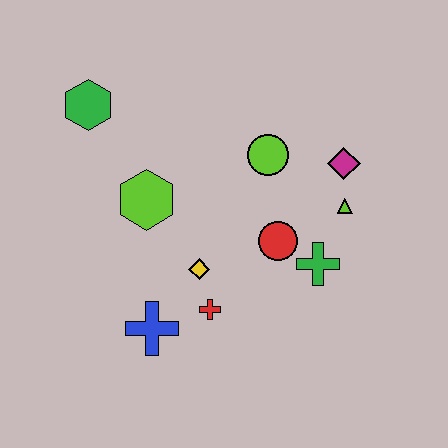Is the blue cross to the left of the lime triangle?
Yes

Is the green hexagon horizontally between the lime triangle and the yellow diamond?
No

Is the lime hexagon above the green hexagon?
No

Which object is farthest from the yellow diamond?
The green hexagon is farthest from the yellow diamond.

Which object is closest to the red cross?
The yellow diamond is closest to the red cross.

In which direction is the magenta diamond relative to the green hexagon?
The magenta diamond is to the right of the green hexagon.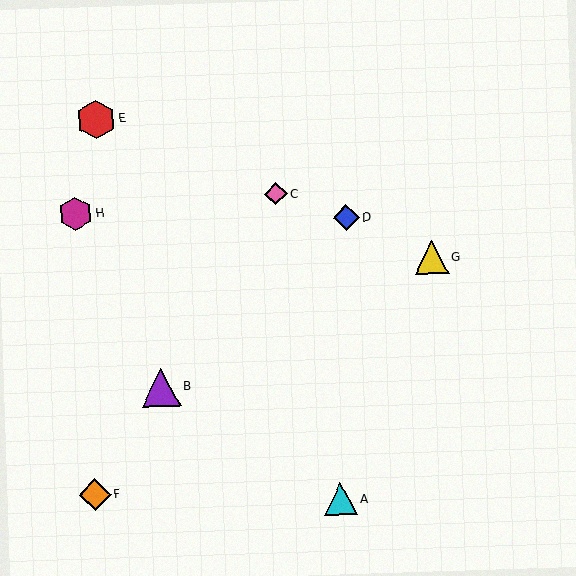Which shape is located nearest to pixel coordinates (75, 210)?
The magenta hexagon (labeled H) at (75, 214) is nearest to that location.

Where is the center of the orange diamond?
The center of the orange diamond is at (95, 495).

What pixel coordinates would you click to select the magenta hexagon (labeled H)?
Click at (75, 214) to select the magenta hexagon H.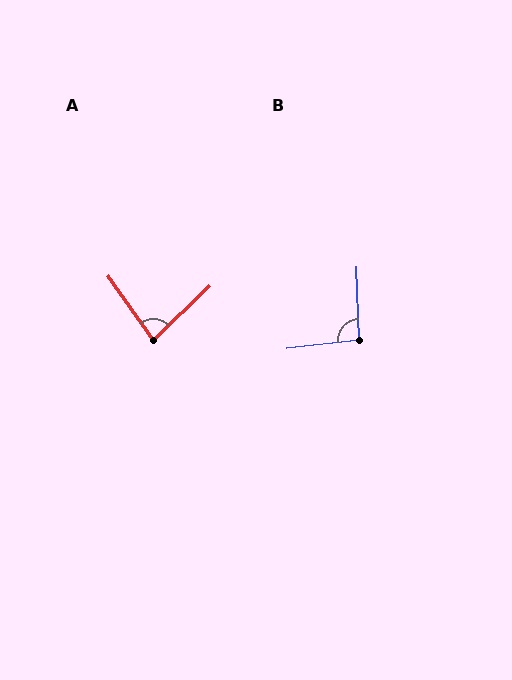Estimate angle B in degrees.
Approximately 95 degrees.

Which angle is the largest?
B, at approximately 95 degrees.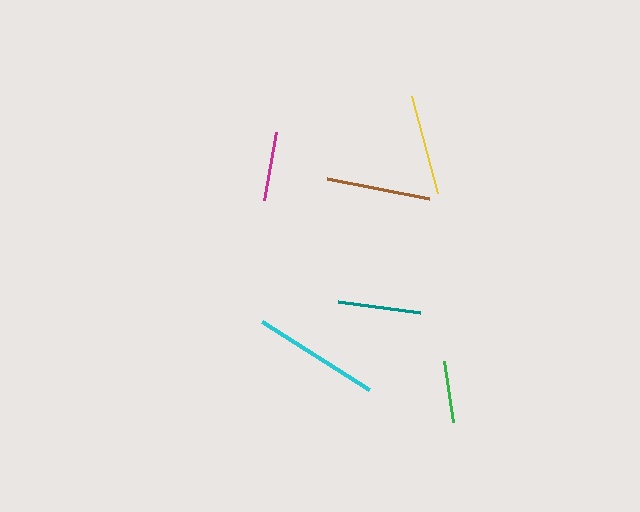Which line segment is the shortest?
The green line is the shortest at approximately 61 pixels.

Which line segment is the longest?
The cyan line is the longest at approximately 127 pixels.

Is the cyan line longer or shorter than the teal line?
The cyan line is longer than the teal line.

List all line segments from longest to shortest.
From longest to shortest: cyan, brown, yellow, teal, magenta, green.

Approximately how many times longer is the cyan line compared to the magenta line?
The cyan line is approximately 1.8 times the length of the magenta line.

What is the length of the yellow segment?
The yellow segment is approximately 100 pixels long.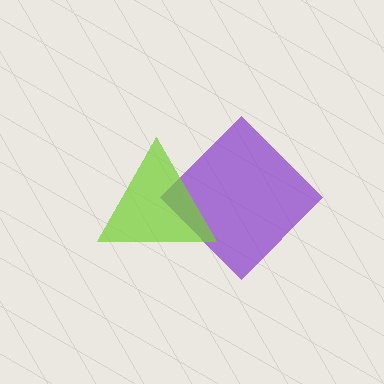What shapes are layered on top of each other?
The layered shapes are: a purple diamond, a lime triangle.